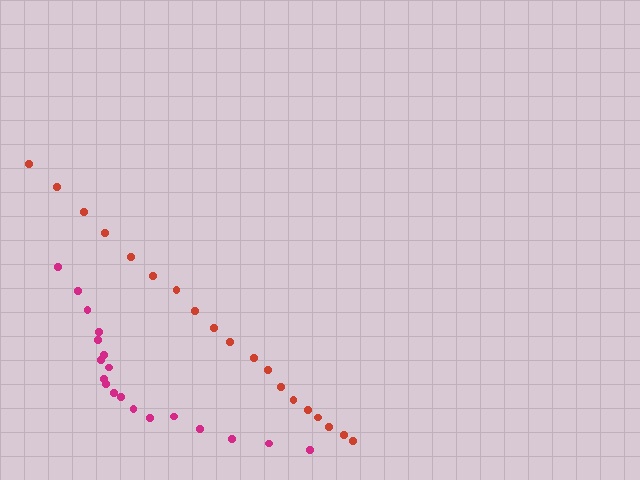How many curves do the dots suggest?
There are 2 distinct paths.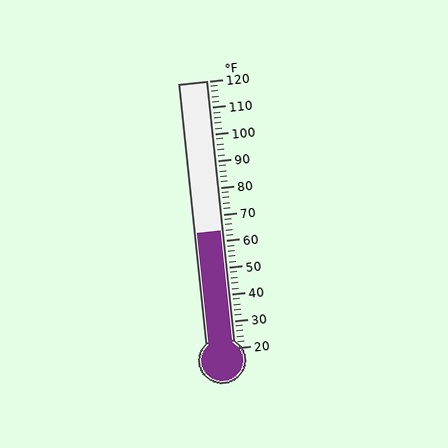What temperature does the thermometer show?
The thermometer shows approximately 64°F.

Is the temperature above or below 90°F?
The temperature is below 90°F.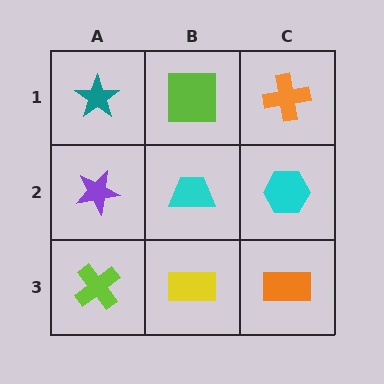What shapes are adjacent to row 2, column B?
A lime square (row 1, column B), a yellow rectangle (row 3, column B), a purple star (row 2, column A), a cyan hexagon (row 2, column C).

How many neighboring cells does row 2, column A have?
3.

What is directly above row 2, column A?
A teal star.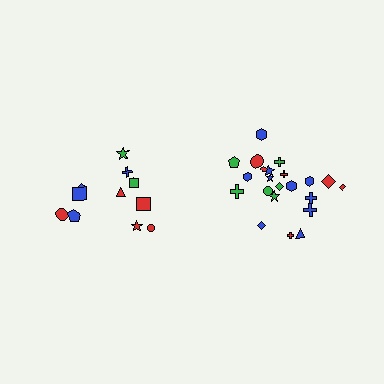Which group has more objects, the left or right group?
The right group.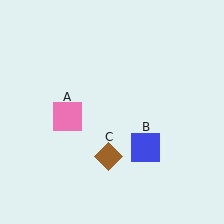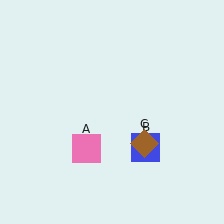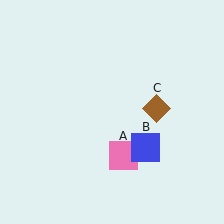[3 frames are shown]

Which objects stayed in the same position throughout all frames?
Blue square (object B) remained stationary.